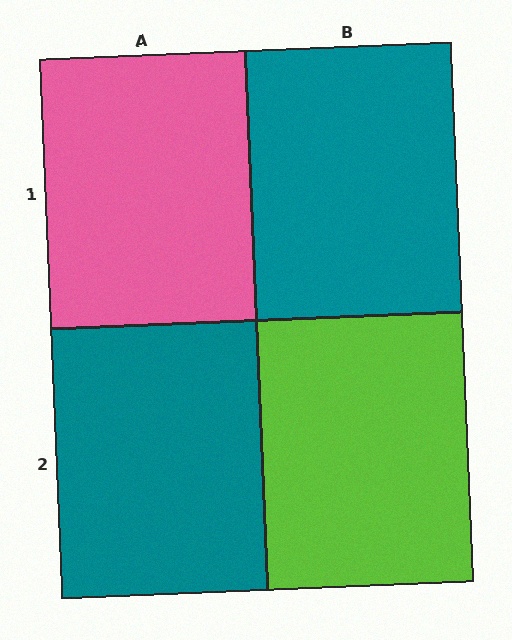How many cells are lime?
1 cell is lime.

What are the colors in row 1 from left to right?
Pink, teal.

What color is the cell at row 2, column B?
Lime.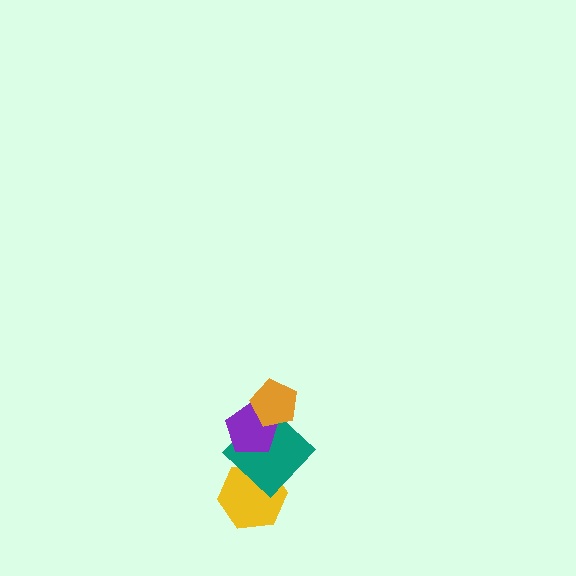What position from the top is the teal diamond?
The teal diamond is 3rd from the top.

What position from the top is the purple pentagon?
The purple pentagon is 2nd from the top.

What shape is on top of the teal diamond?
The purple pentagon is on top of the teal diamond.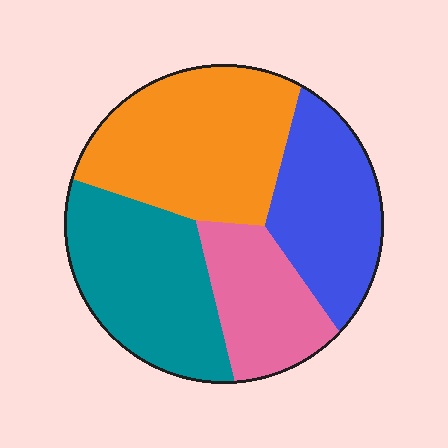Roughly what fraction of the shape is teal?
Teal covers around 25% of the shape.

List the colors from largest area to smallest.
From largest to smallest: orange, teal, blue, pink.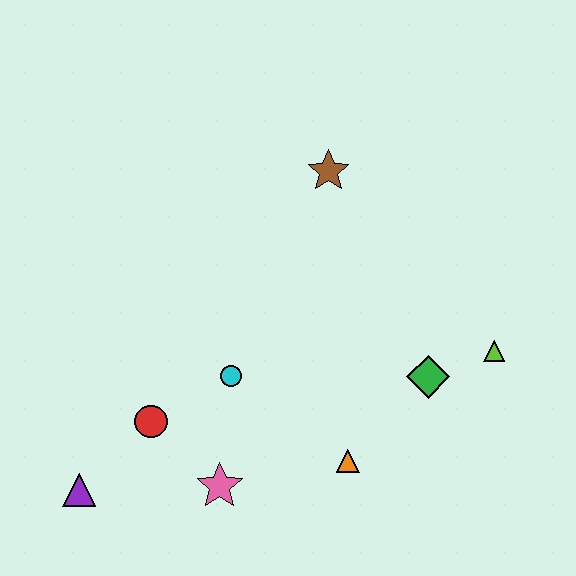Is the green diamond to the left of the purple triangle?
No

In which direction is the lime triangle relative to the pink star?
The lime triangle is to the right of the pink star.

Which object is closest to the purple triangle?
The red circle is closest to the purple triangle.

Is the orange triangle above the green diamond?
No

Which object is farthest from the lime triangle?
The purple triangle is farthest from the lime triangle.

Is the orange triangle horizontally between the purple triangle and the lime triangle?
Yes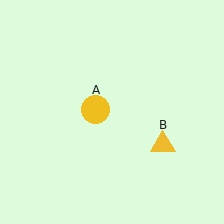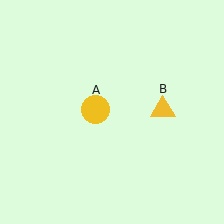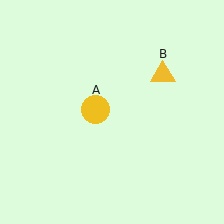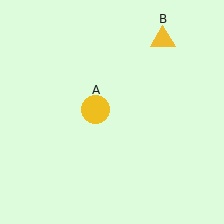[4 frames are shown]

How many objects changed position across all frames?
1 object changed position: yellow triangle (object B).